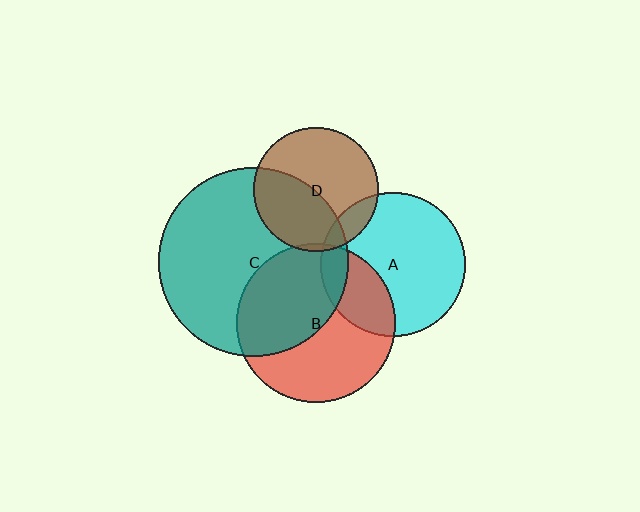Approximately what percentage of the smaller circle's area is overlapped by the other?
Approximately 25%.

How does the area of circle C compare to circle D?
Approximately 2.3 times.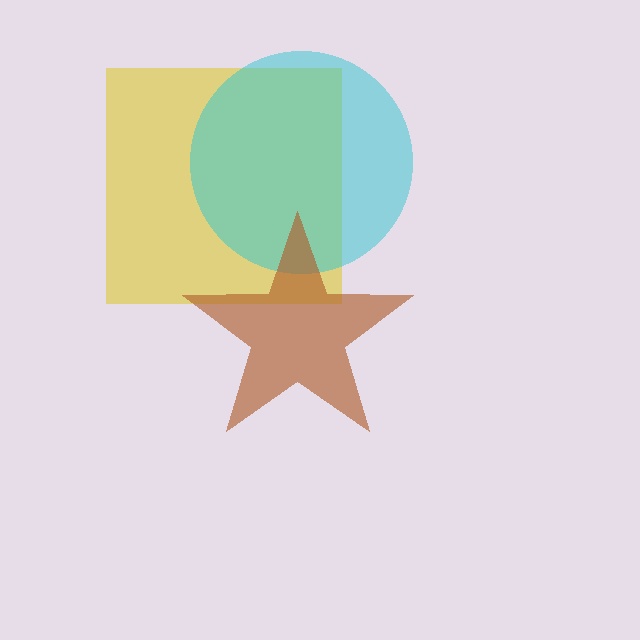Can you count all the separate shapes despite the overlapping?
Yes, there are 3 separate shapes.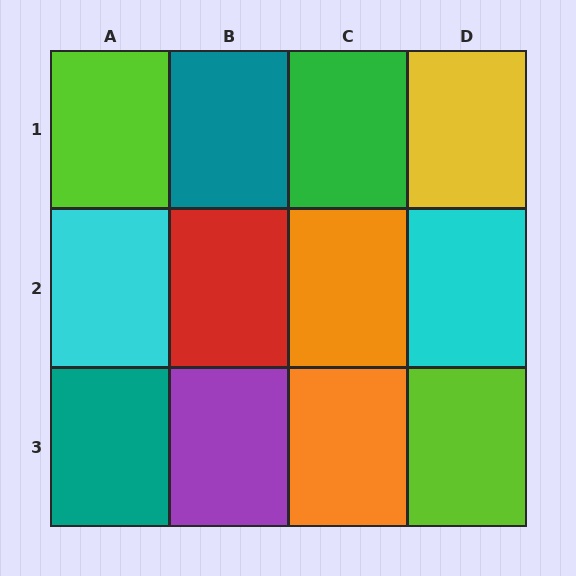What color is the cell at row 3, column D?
Lime.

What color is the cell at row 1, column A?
Lime.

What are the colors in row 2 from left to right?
Cyan, red, orange, cyan.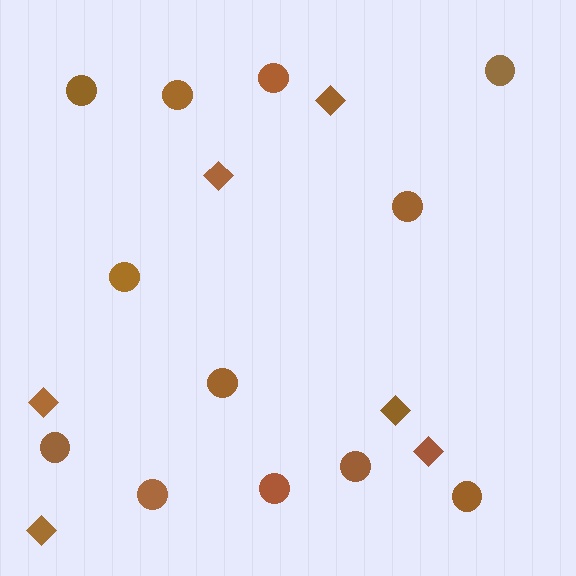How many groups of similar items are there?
There are 2 groups: one group of circles (12) and one group of diamonds (6).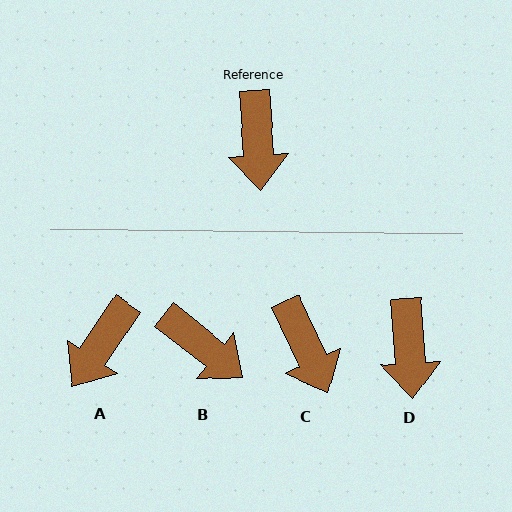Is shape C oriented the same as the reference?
No, it is off by about 21 degrees.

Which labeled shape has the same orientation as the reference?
D.